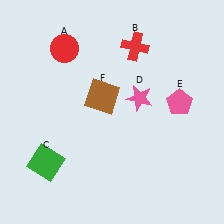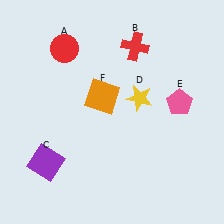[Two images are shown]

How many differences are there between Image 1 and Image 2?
There are 3 differences between the two images.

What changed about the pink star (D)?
In Image 1, D is pink. In Image 2, it changed to yellow.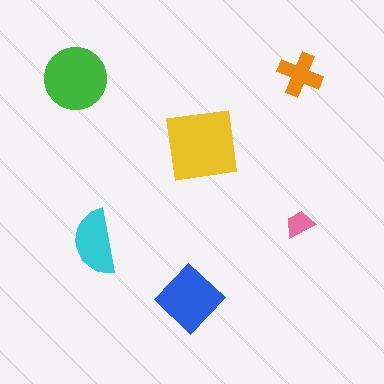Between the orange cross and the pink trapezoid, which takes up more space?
The orange cross.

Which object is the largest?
The yellow square.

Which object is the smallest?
The pink trapezoid.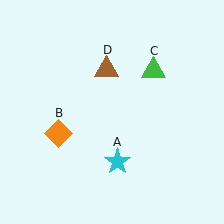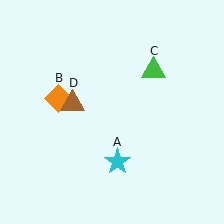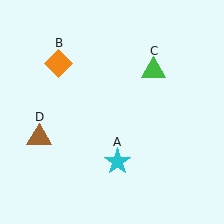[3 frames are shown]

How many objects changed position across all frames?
2 objects changed position: orange diamond (object B), brown triangle (object D).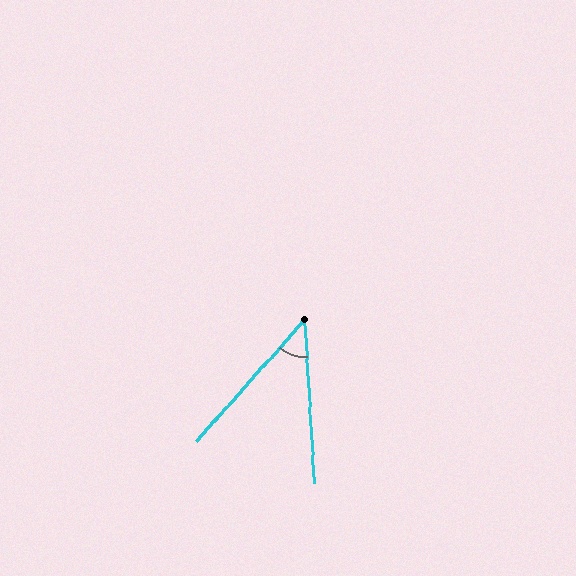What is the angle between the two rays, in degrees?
Approximately 45 degrees.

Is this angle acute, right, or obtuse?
It is acute.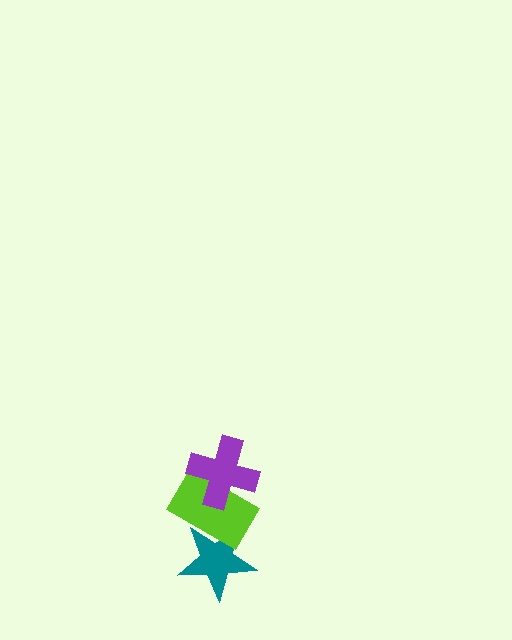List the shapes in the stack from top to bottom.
From top to bottom: the purple cross, the lime rectangle, the teal star.